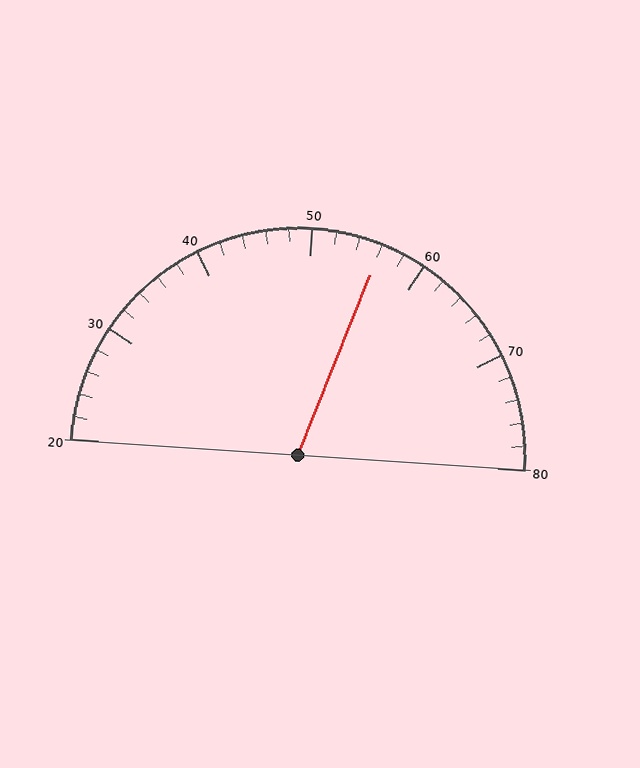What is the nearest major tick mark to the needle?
The nearest major tick mark is 60.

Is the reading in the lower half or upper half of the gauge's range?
The reading is in the upper half of the range (20 to 80).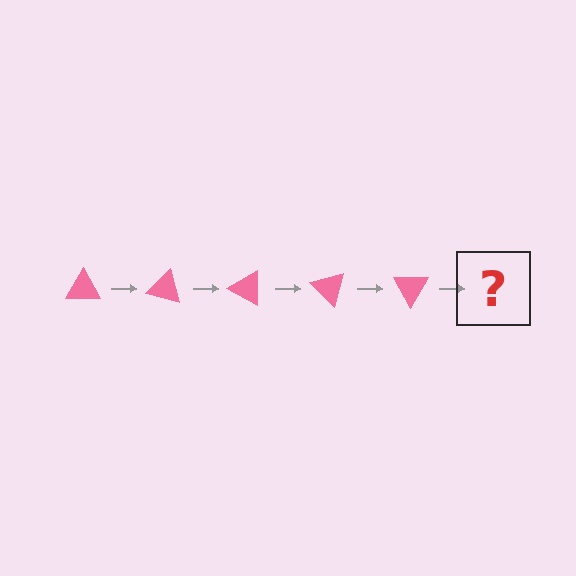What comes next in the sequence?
The next element should be a pink triangle rotated 75 degrees.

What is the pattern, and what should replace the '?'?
The pattern is that the triangle rotates 15 degrees each step. The '?' should be a pink triangle rotated 75 degrees.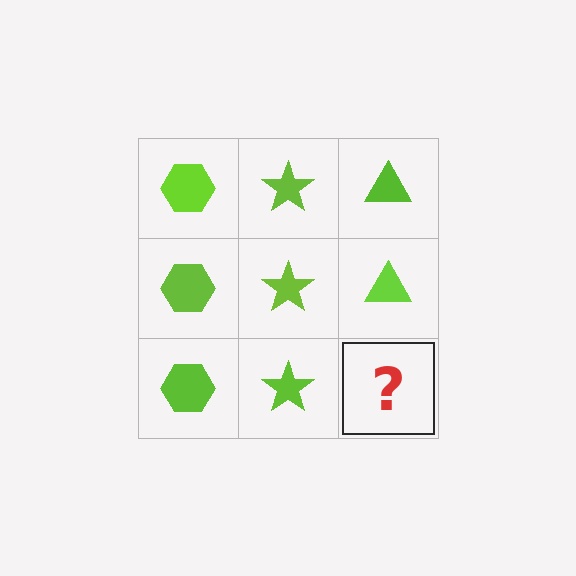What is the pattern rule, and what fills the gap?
The rule is that each column has a consistent shape. The gap should be filled with a lime triangle.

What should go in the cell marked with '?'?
The missing cell should contain a lime triangle.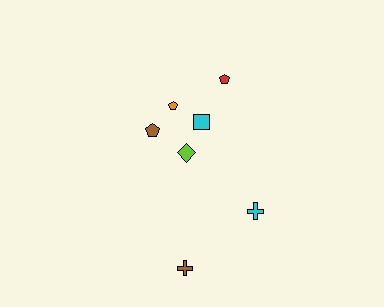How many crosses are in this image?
There are 2 crosses.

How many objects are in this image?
There are 7 objects.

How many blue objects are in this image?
There are no blue objects.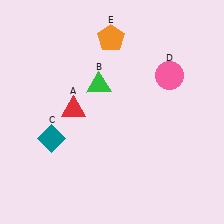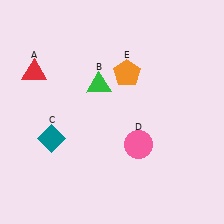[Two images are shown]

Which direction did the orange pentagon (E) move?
The orange pentagon (E) moved down.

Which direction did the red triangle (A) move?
The red triangle (A) moved left.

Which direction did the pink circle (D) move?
The pink circle (D) moved down.